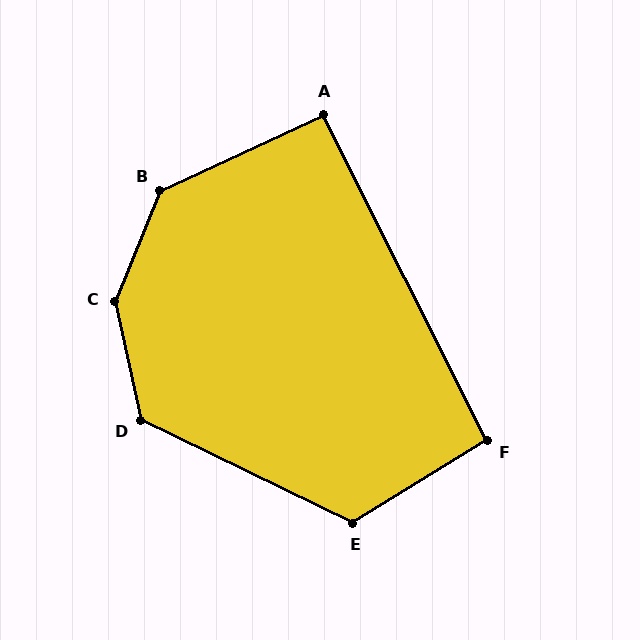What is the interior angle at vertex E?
Approximately 122 degrees (obtuse).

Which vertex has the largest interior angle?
C, at approximately 146 degrees.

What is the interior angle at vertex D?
Approximately 128 degrees (obtuse).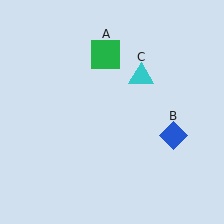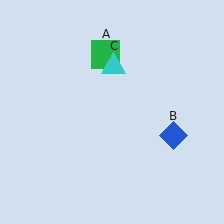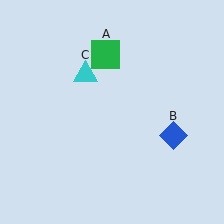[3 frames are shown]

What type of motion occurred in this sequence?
The cyan triangle (object C) rotated counterclockwise around the center of the scene.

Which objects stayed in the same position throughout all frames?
Green square (object A) and blue diamond (object B) remained stationary.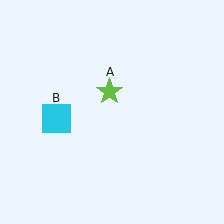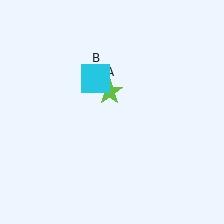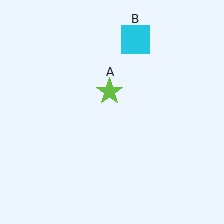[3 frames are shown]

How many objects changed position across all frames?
1 object changed position: cyan square (object B).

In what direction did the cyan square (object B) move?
The cyan square (object B) moved up and to the right.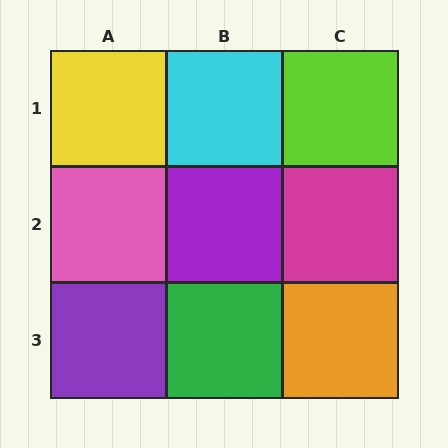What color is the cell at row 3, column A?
Purple.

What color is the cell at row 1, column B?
Cyan.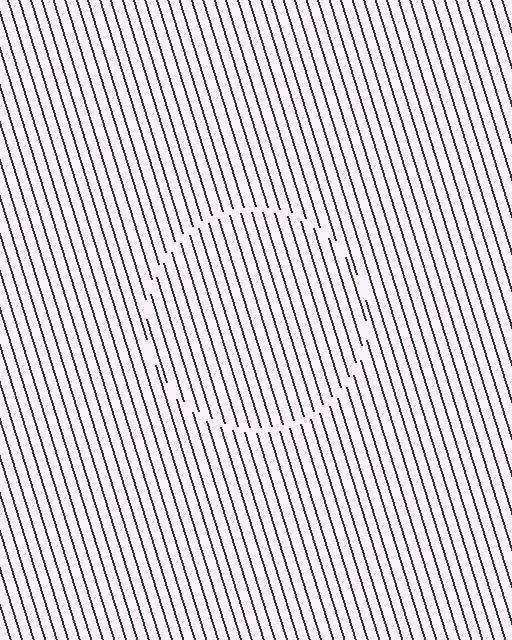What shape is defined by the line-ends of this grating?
An illusory circle. The interior of the shape contains the same grating, shifted by half a period — the contour is defined by the phase discontinuity where line-ends from the inner and outer gratings abut.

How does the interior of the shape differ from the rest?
The interior of the shape contains the same grating, shifted by half a period — the contour is defined by the phase discontinuity where line-ends from the inner and outer gratings abut.